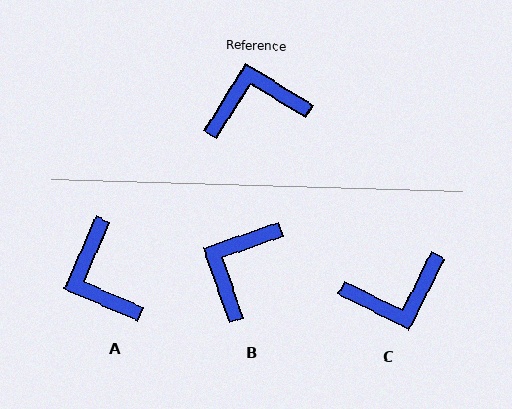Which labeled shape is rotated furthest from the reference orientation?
C, about 174 degrees away.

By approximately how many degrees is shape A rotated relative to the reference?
Approximately 99 degrees counter-clockwise.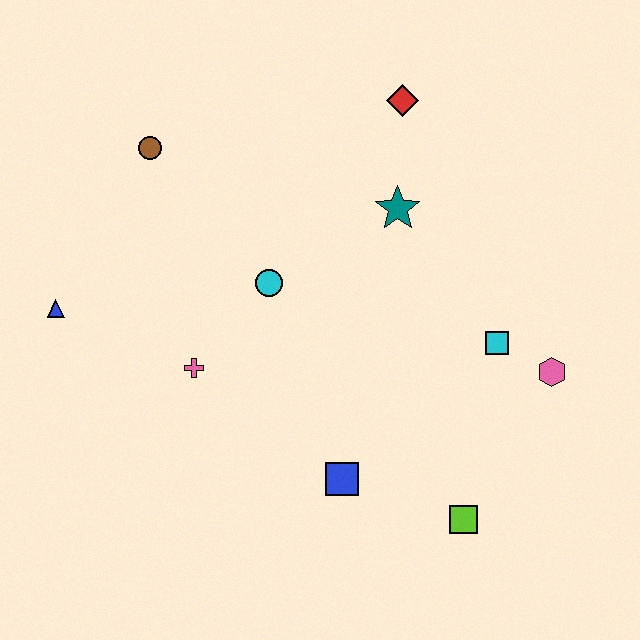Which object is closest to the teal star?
The red diamond is closest to the teal star.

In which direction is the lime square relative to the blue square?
The lime square is to the right of the blue square.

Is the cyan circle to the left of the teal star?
Yes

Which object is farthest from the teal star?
The blue triangle is farthest from the teal star.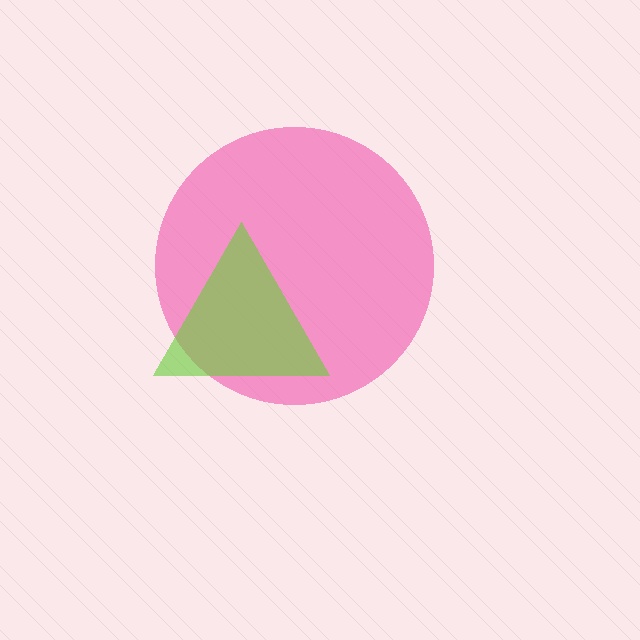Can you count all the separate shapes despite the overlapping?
Yes, there are 2 separate shapes.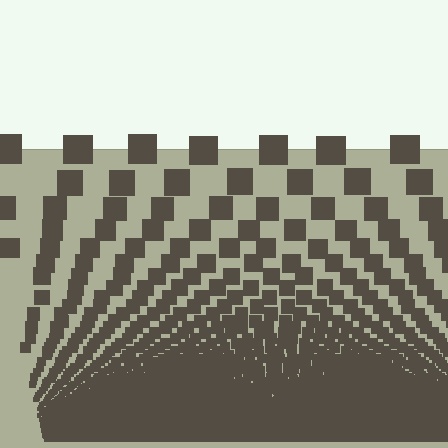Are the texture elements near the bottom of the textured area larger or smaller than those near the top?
Smaller. The gradient is inverted — elements near the bottom are smaller and denser.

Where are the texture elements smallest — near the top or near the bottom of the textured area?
Near the bottom.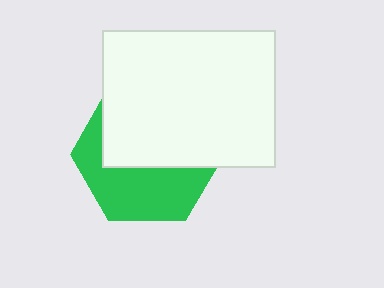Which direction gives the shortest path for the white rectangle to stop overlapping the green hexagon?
Moving up gives the shortest separation.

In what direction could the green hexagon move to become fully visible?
The green hexagon could move down. That would shift it out from behind the white rectangle entirely.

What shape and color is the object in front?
The object in front is a white rectangle.